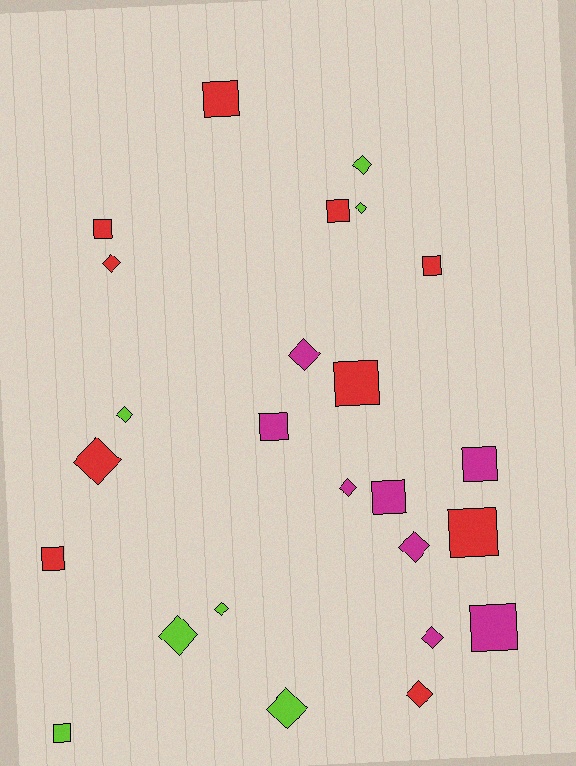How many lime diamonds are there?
There are 6 lime diamonds.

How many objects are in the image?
There are 25 objects.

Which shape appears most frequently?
Diamond, with 13 objects.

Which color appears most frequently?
Red, with 10 objects.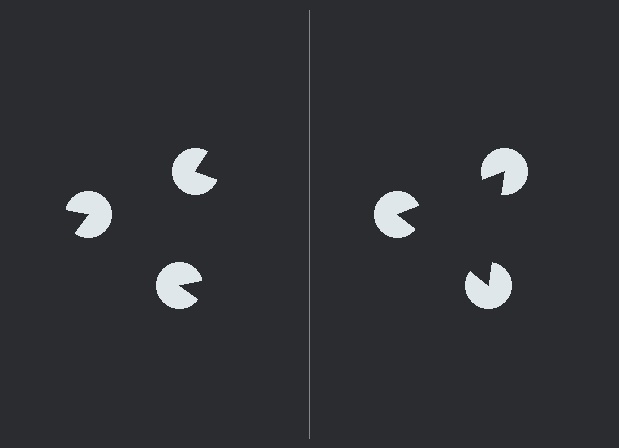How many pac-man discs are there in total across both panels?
6 — 3 on each side.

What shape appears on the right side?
An illusory triangle.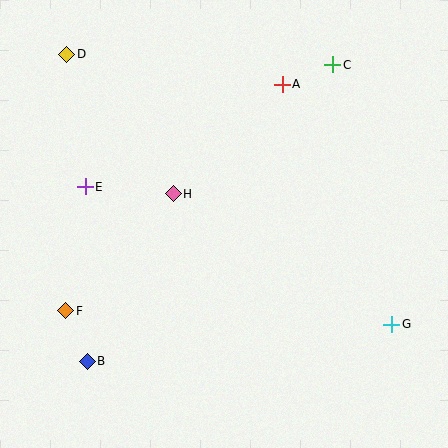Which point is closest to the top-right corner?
Point C is closest to the top-right corner.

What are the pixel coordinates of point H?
Point H is at (173, 194).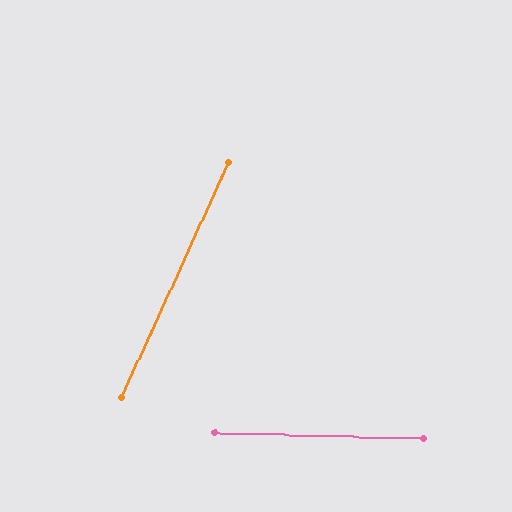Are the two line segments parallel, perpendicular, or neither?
Neither parallel nor perpendicular — they differ by about 67°.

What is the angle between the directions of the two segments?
Approximately 67 degrees.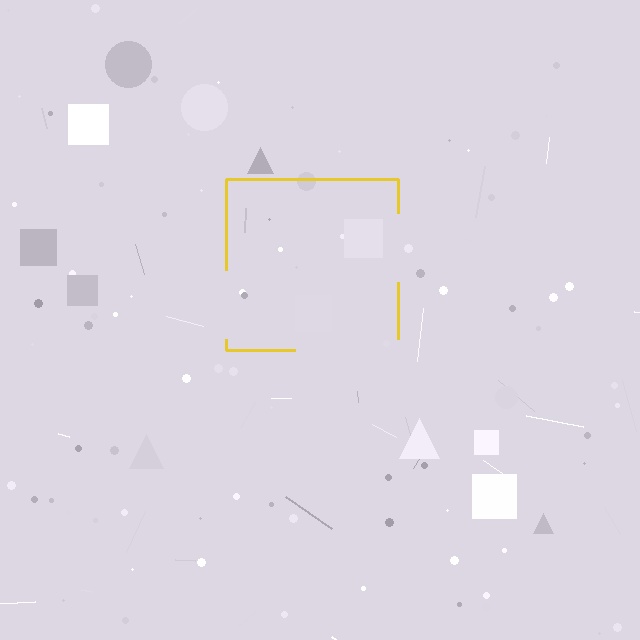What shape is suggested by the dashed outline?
The dashed outline suggests a square.